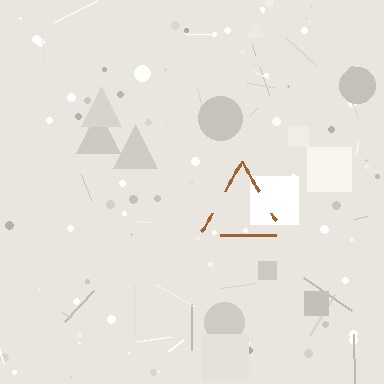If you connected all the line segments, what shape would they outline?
They would outline a triangle.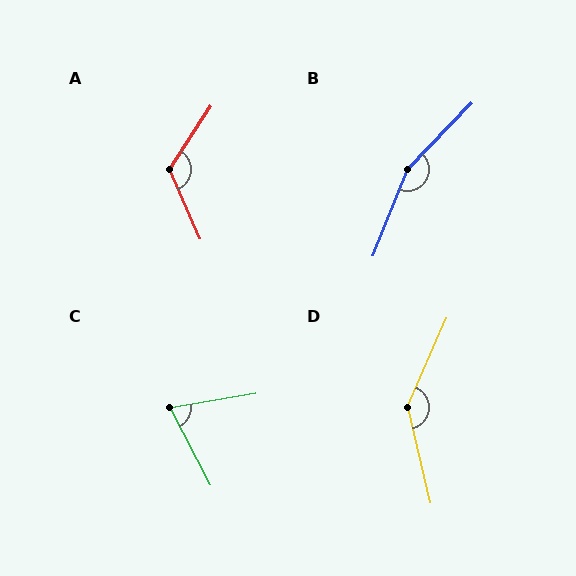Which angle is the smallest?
C, at approximately 72 degrees.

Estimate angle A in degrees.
Approximately 124 degrees.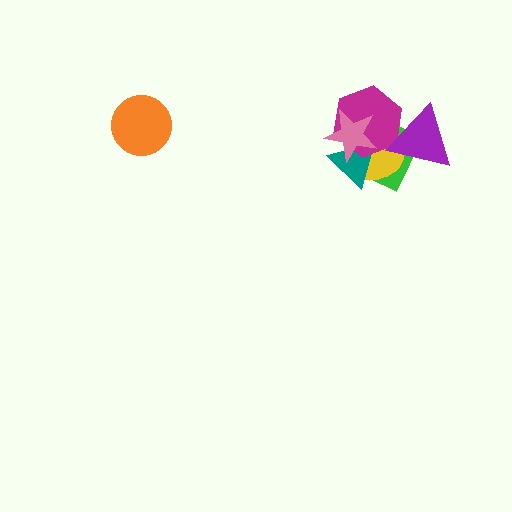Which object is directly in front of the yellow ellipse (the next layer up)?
The teal triangle is directly in front of the yellow ellipse.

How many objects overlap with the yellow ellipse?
5 objects overlap with the yellow ellipse.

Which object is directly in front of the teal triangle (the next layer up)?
The magenta hexagon is directly in front of the teal triangle.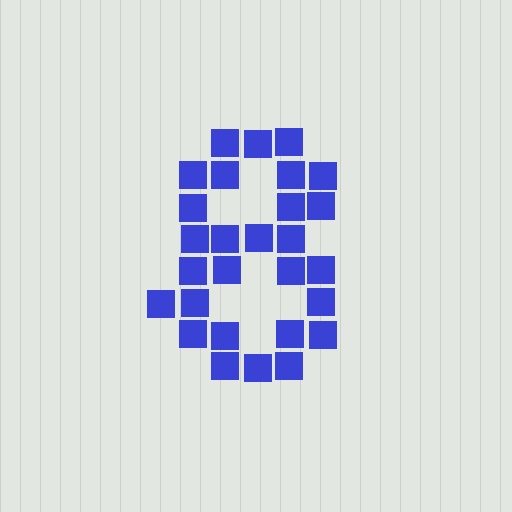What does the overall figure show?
The overall figure shows the digit 8.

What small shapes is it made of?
It is made of small squares.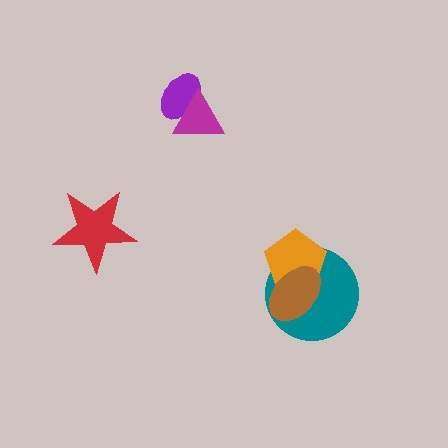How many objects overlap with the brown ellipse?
2 objects overlap with the brown ellipse.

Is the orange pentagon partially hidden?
Yes, it is partially covered by another shape.